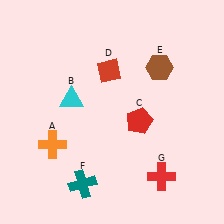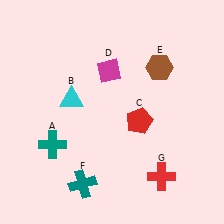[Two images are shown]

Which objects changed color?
A changed from orange to teal. D changed from red to magenta.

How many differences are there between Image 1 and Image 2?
There are 2 differences between the two images.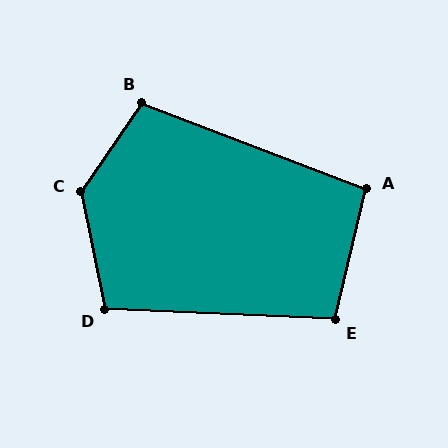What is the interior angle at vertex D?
Approximately 104 degrees (obtuse).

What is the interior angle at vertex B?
Approximately 103 degrees (obtuse).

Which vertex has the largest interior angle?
C, at approximately 134 degrees.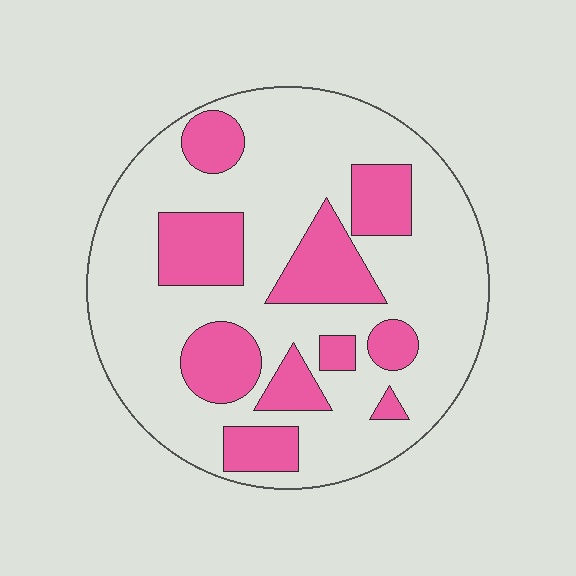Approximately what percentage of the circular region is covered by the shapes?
Approximately 30%.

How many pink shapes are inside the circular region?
10.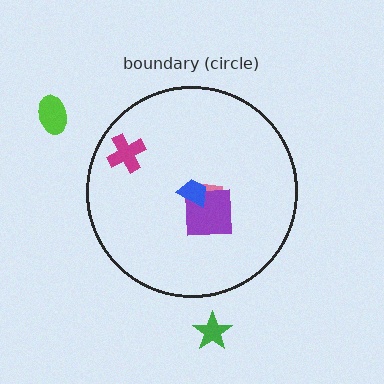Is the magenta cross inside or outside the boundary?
Inside.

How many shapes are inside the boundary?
4 inside, 2 outside.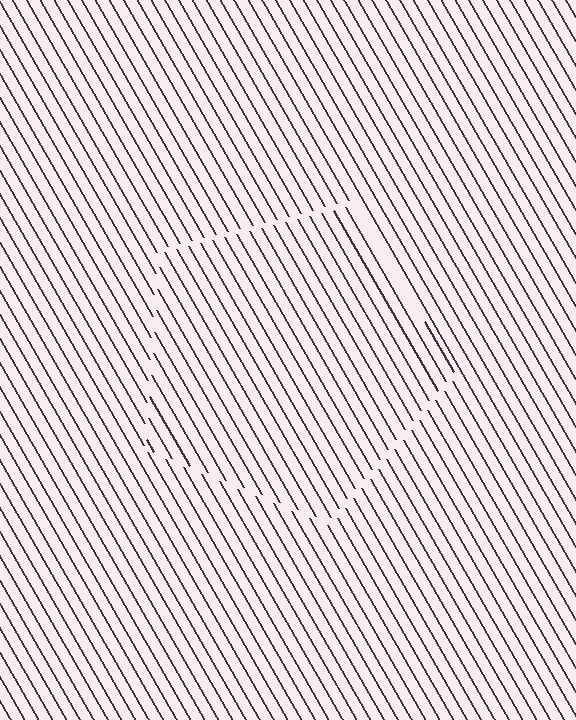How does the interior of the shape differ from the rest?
The interior of the shape contains the same grating, shifted by half a period — the contour is defined by the phase discontinuity where line-ends from the inner and outer gratings abut.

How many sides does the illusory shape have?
5 sides — the line-ends trace a pentagon.